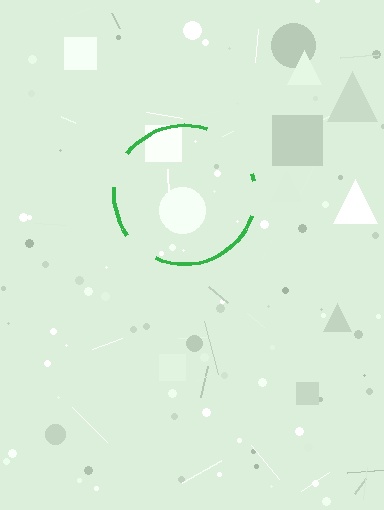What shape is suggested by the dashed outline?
The dashed outline suggests a circle.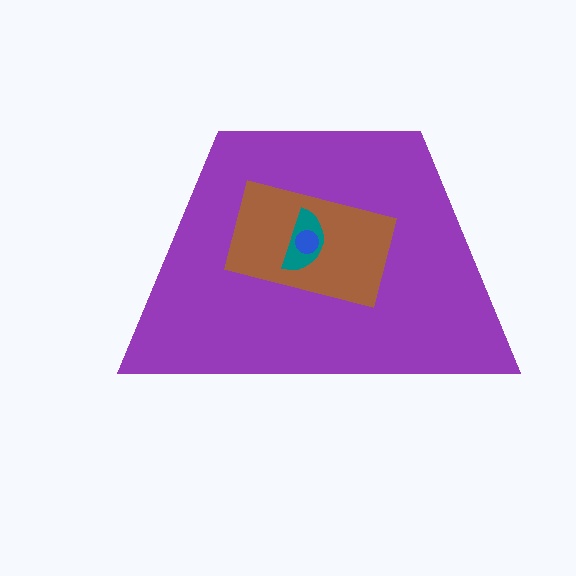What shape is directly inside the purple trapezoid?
The brown rectangle.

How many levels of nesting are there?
4.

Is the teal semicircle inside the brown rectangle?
Yes.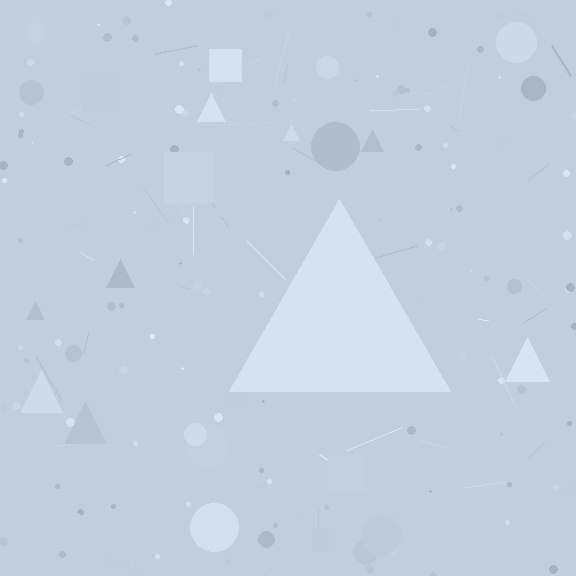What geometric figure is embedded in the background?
A triangle is embedded in the background.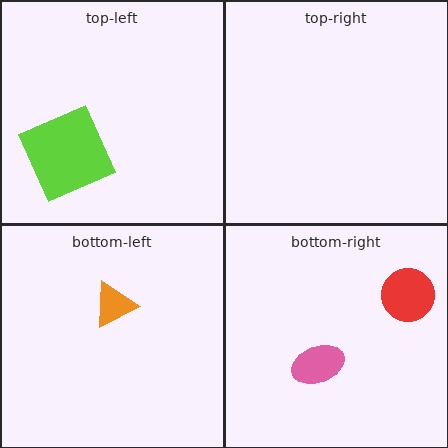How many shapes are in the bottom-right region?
2.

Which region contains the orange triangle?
The bottom-left region.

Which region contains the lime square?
The top-left region.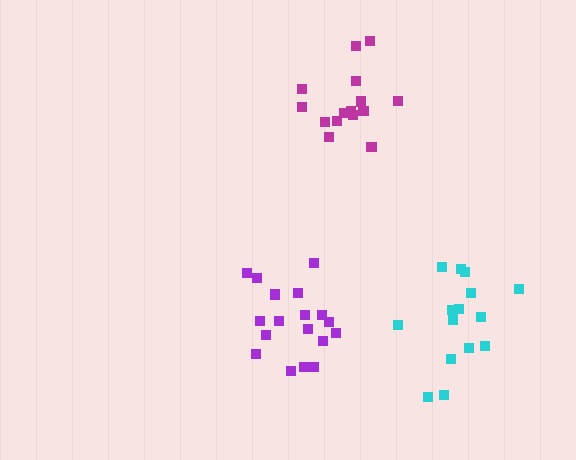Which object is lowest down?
The cyan cluster is bottommost.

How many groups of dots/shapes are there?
There are 3 groups.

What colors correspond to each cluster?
The clusters are colored: cyan, purple, magenta.